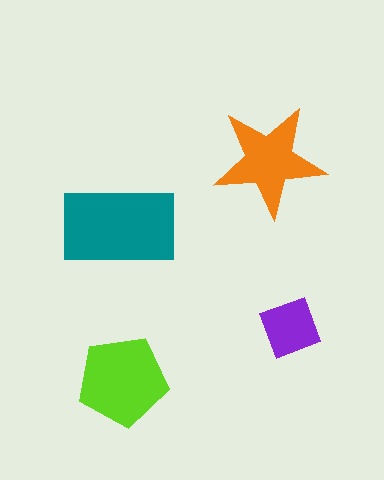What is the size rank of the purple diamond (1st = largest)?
4th.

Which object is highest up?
The orange star is topmost.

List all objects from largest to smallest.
The teal rectangle, the lime pentagon, the orange star, the purple diamond.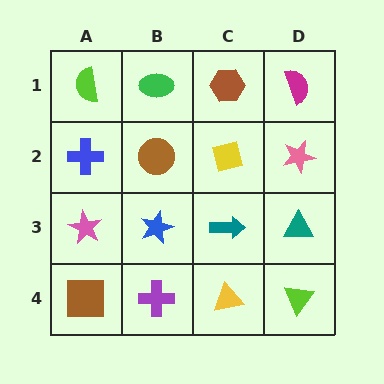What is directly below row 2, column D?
A teal triangle.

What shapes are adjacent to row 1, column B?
A brown circle (row 2, column B), a lime semicircle (row 1, column A), a brown hexagon (row 1, column C).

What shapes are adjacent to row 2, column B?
A green ellipse (row 1, column B), a blue star (row 3, column B), a blue cross (row 2, column A), a yellow square (row 2, column C).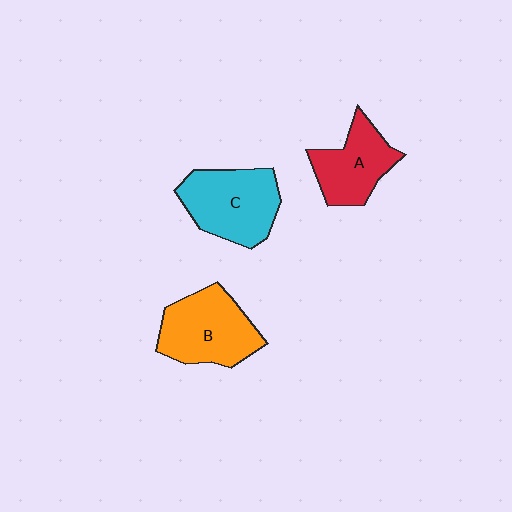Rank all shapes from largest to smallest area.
From largest to smallest: C (cyan), B (orange), A (red).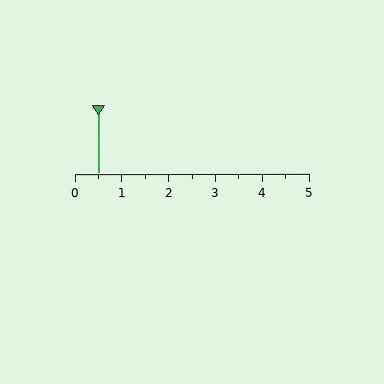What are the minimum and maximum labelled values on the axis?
The axis runs from 0 to 5.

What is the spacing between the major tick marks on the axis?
The major ticks are spaced 1 apart.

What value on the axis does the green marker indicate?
The marker indicates approximately 0.5.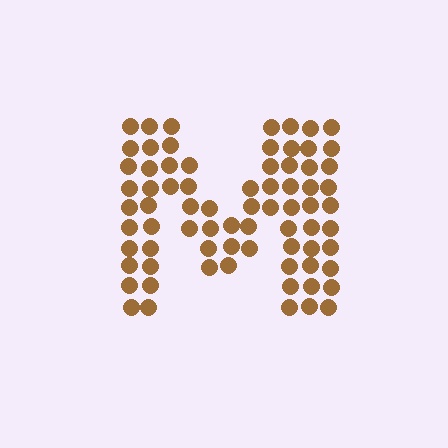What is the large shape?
The large shape is the letter M.